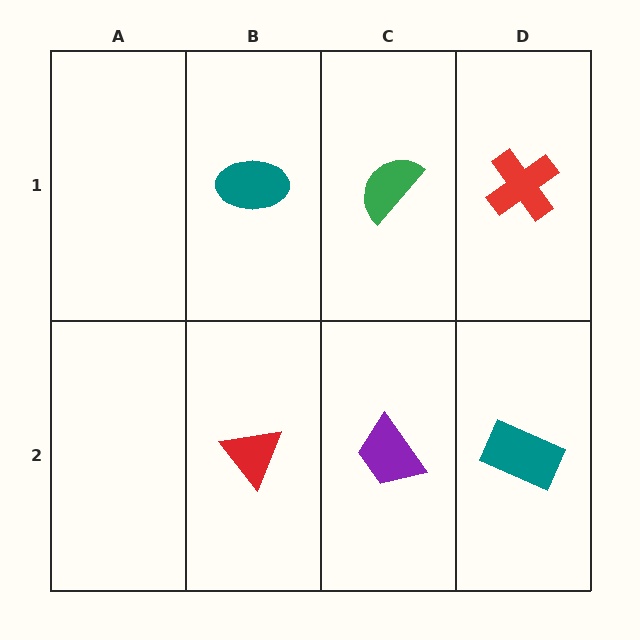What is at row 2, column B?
A red triangle.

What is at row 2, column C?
A purple trapezoid.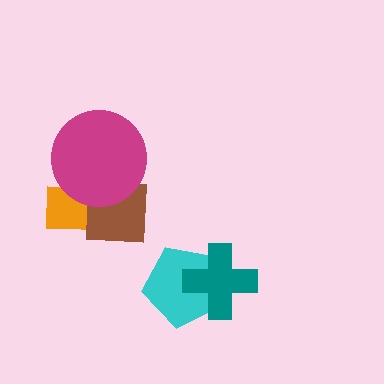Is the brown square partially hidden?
Yes, it is partially covered by another shape.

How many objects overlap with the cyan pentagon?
1 object overlaps with the cyan pentagon.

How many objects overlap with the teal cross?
1 object overlaps with the teal cross.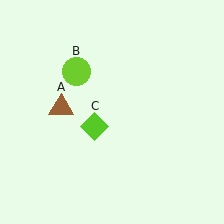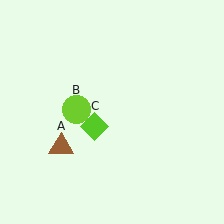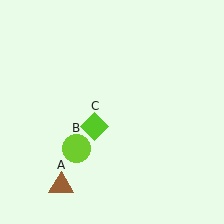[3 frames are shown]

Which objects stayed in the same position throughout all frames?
Lime diamond (object C) remained stationary.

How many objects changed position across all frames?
2 objects changed position: brown triangle (object A), lime circle (object B).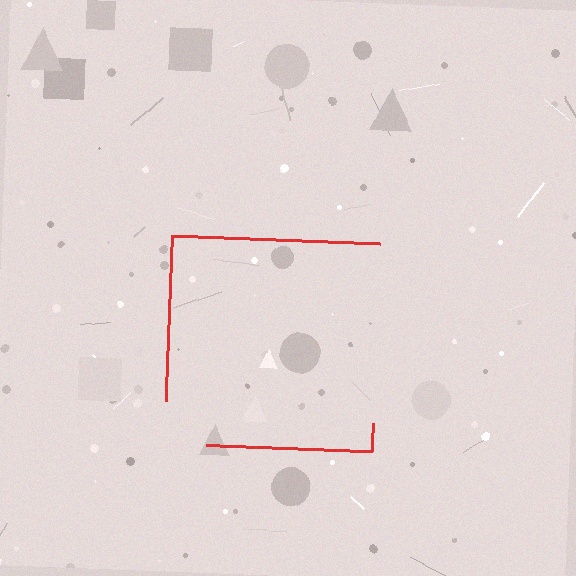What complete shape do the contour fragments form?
The contour fragments form a square.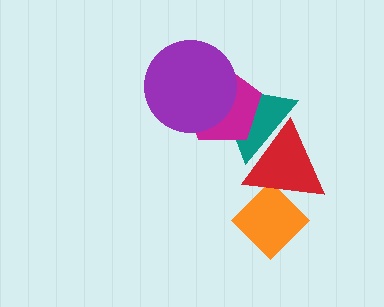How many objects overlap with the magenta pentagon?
2 objects overlap with the magenta pentagon.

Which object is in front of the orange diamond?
The red triangle is in front of the orange diamond.